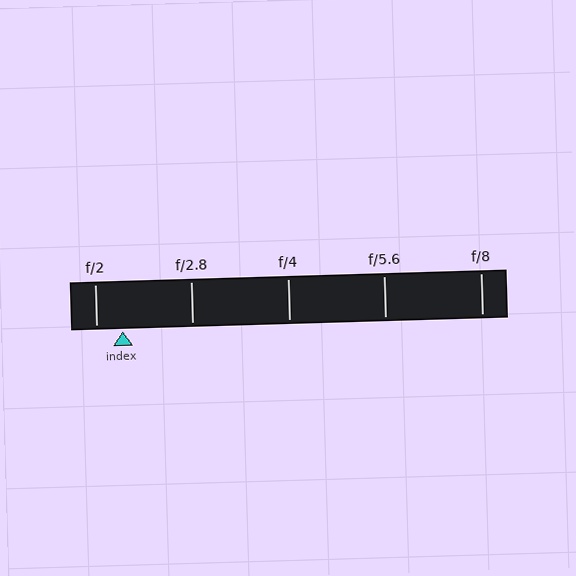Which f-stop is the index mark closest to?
The index mark is closest to f/2.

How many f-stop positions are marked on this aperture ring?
There are 5 f-stop positions marked.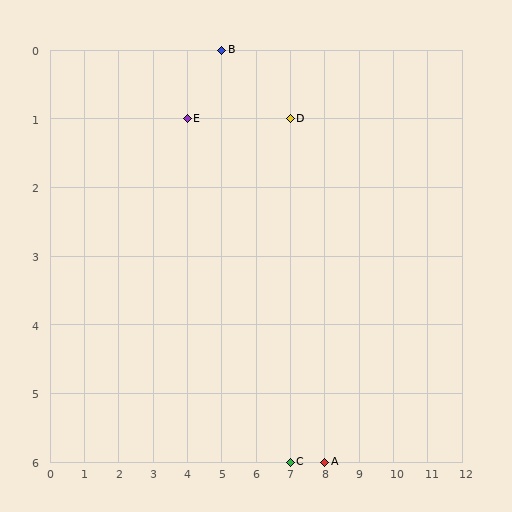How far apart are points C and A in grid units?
Points C and A are 1 column apart.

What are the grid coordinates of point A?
Point A is at grid coordinates (8, 6).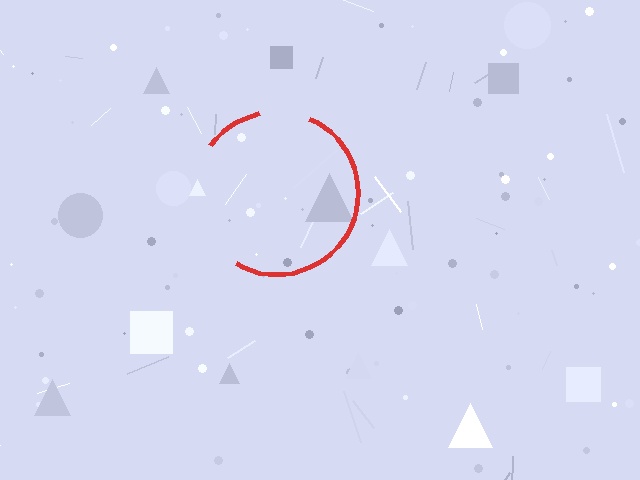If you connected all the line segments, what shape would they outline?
They would outline a circle.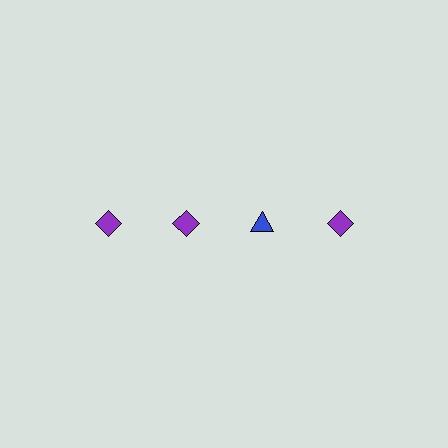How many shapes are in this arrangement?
There are 4 shapes arranged in a grid pattern.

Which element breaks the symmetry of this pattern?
The blue triangle in the top row, center column breaks the symmetry. All other shapes are purple diamonds.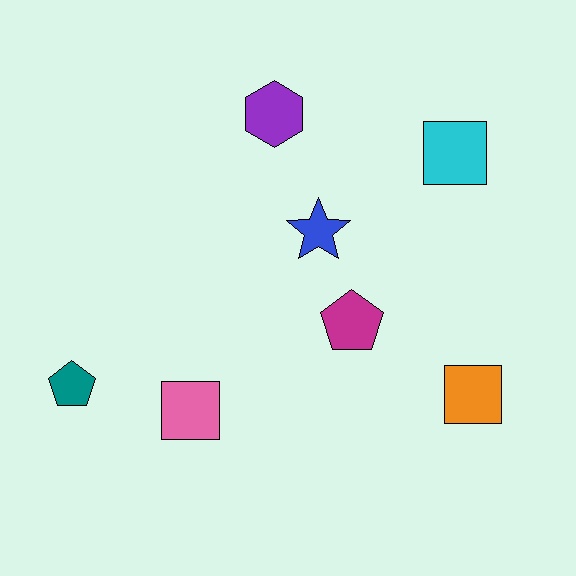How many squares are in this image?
There are 3 squares.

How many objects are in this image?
There are 7 objects.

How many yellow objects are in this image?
There are no yellow objects.